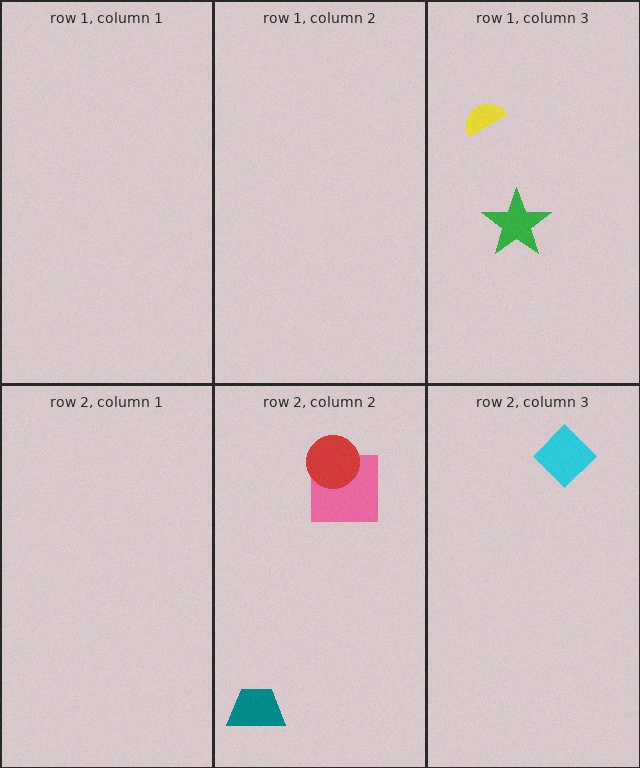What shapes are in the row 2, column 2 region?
The pink square, the teal trapezoid, the red circle.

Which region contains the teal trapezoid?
The row 2, column 2 region.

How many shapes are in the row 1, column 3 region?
2.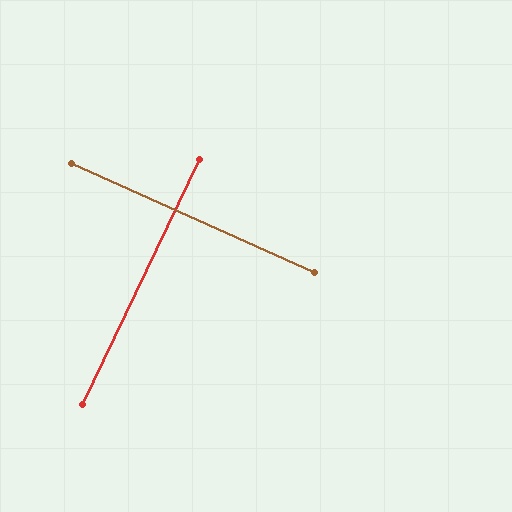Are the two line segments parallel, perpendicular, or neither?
Perpendicular — they meet at approximately 89°.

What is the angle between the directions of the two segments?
Approximately 89 degrees.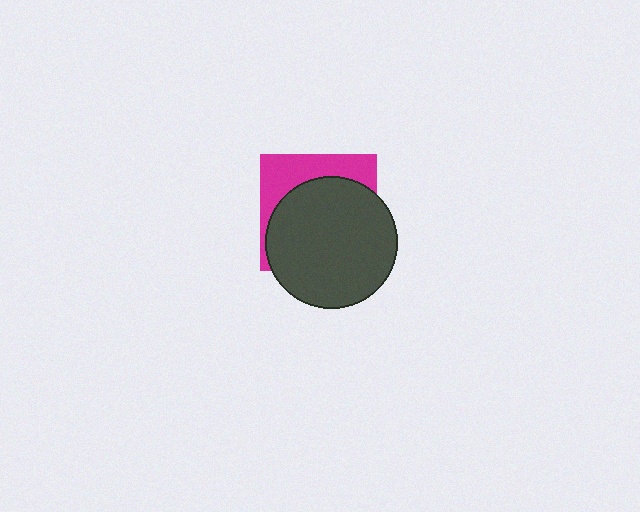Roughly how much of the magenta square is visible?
A small part of it is visible (roughly 32%).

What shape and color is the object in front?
The object in front is a dark gray circle.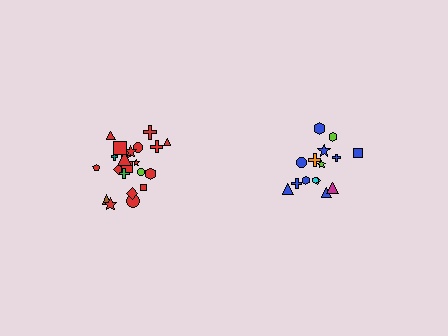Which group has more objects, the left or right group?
The left group.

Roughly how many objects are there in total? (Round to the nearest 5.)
Roughly 35 objects in total.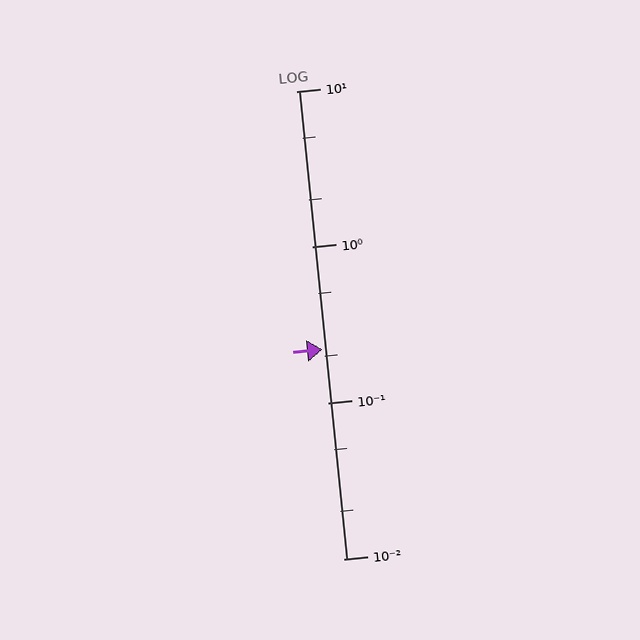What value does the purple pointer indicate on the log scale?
The pointer indicates approximately 0.22.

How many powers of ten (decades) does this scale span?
The scale spans 3 decades, from 0.01 to 10.